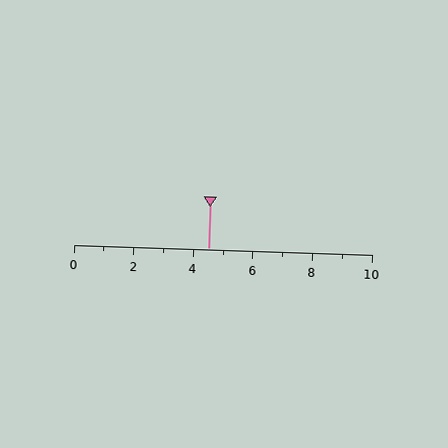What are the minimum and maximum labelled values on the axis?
The axis runs from 0 to 10.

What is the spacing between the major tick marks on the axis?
The major ticks are spaced 2 apart.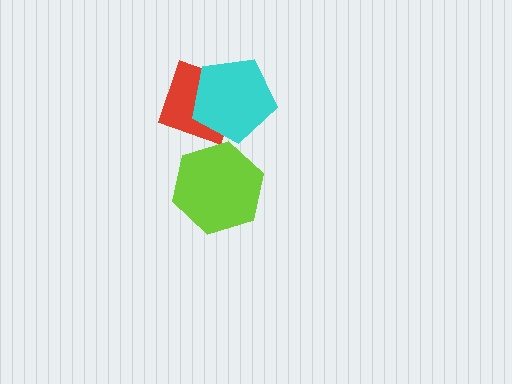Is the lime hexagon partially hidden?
No, no other shape covers it.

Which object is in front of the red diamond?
The cyan pentagon is in front of the red diamond.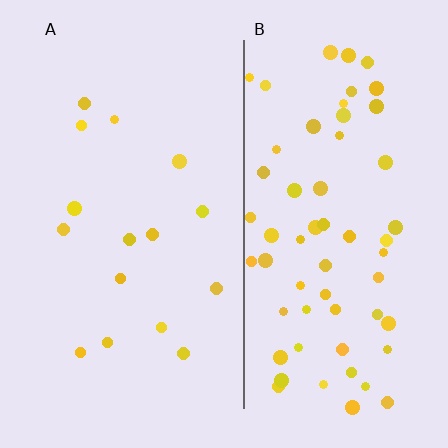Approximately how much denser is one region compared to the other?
Approximately 4.1× — region B over region A.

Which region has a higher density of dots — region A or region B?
B (the right).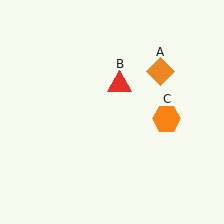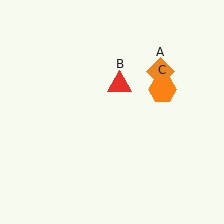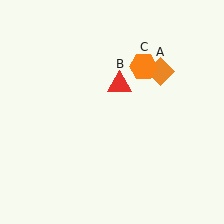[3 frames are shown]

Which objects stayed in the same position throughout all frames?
Orange diamond (object A) and red triangle (object B) remained stationary.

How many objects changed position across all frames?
1 object changed position: orange hexagon (object C).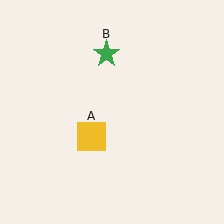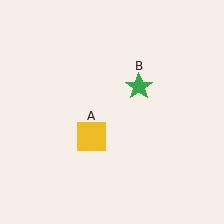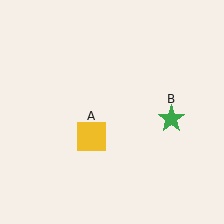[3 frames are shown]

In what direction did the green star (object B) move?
The green star (object B) moved down and to the right.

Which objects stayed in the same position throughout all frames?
Yellow square (object A) remained stationary.